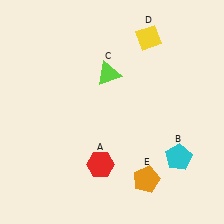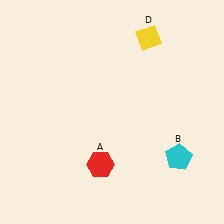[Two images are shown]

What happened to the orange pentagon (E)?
The orange pentagon (E) was removed in Image 2. It was in the bottom-right area of Image 1.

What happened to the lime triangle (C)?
The lime triangle (C) was removed in Image 2. It was in the top-left area of Image 1.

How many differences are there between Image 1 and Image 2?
There are 2 differences between the two images.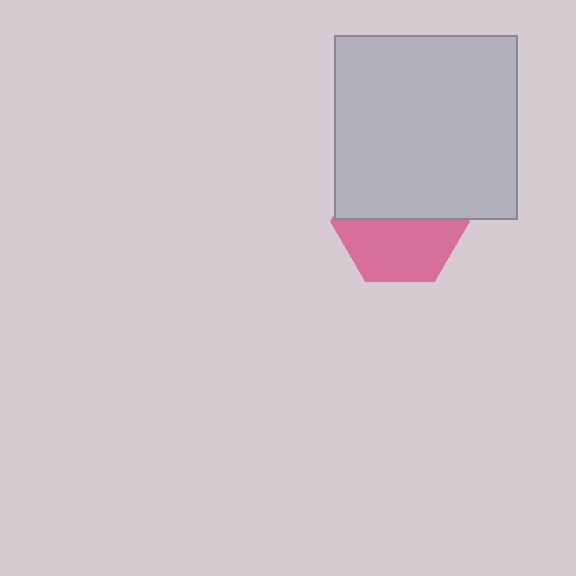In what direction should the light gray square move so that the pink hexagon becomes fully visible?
The light gray square should move up. That is the shortest direction to clear the overlap and leave the pink hexagon fully visible.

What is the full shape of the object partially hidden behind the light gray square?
The partially hidden object is a pink hexagon.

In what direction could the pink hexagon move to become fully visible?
The pink hexagon could move down. That would shift it out from behind the light gray square entirely.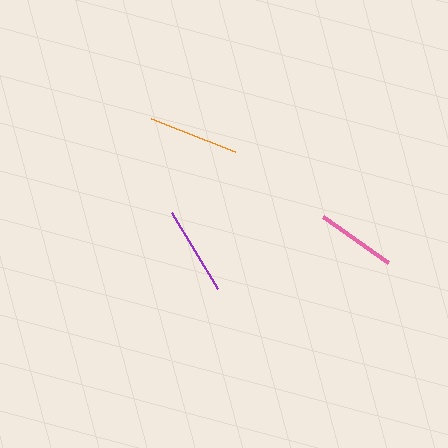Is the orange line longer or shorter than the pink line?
The orange line is longer than the pink line.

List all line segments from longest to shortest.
From longest to shortest: orange, purple, pink.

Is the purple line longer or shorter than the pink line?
The purple line is longer than the pink line.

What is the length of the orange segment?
The orange segment is approximately 90 pixels long.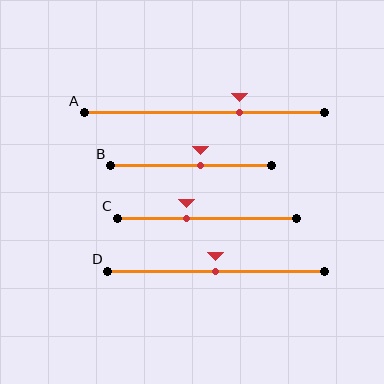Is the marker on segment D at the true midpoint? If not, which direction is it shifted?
Yes, the marker on segment D is at the true midpoint.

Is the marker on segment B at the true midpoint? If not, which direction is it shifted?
No, the marker on segment B is shifted to the right by about 6% of the segment length.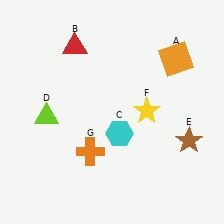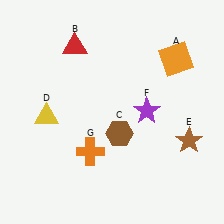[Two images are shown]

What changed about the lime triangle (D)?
In Image 1, D is lime. In Image 2, it changed to yellow.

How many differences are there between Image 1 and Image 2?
There are 3 differences between the two images.